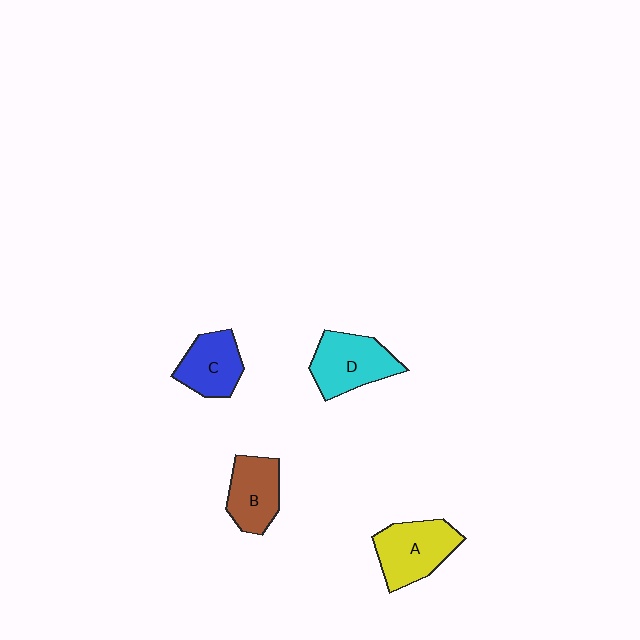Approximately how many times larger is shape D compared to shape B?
Approximately 1.2 times.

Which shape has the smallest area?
Shape C (blue).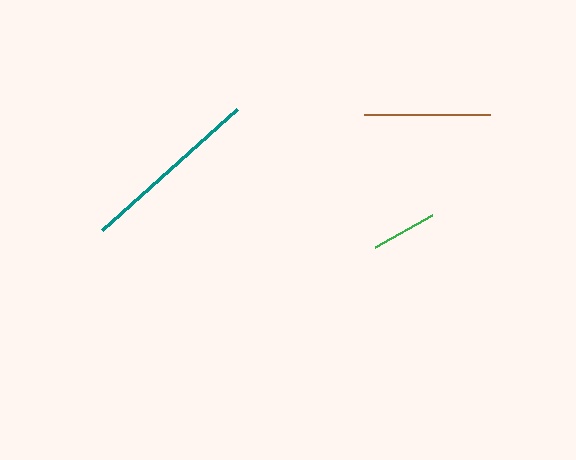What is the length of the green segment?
The green segment is approximately 65 pixels long.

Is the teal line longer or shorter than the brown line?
The teal line is longer than the brown line.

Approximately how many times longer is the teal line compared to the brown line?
The teal line is approximately 1.4 times the length of the brown line.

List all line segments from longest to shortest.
From longest to shortest: teal, brown, green.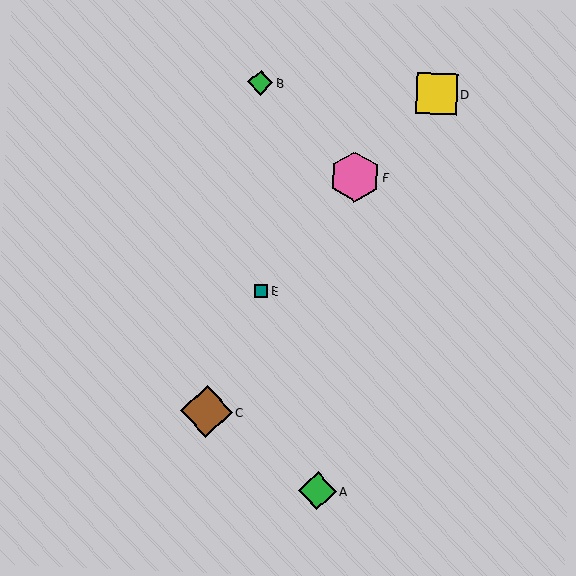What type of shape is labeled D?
Shape D is a yellow square.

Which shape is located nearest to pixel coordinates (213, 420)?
The brown diamond (labeled C) at (206, 411) is nearest to that location.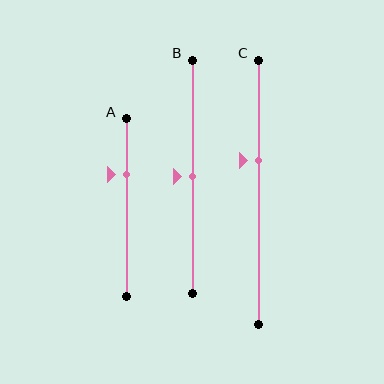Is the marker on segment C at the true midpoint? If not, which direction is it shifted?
No, the marker on segment C is shifted upward by about 12% of the segment length.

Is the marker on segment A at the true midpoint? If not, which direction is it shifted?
No, the marker on segment A is shifted upward by about 18% of the segment length.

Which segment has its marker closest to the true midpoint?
Segment B has its marker closest to the true midpoint.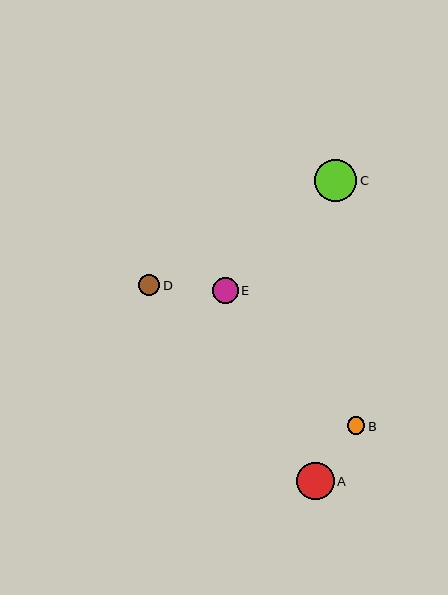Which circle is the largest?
Circle C is the largest with a size of approximately 42 pixels.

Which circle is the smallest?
Circle B is the smallest with a size of approximately 17 pixels.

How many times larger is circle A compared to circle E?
Circle A is approximately 1.4 times the size of circle E.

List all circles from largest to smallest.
From largest to smallest: C, A, E, D, B.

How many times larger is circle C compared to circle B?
Circle C is approximately 2.4 times the size of circle B.